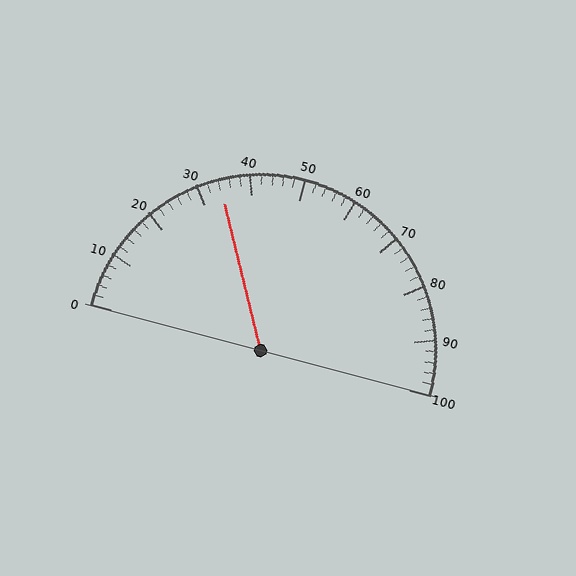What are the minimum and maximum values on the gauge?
The gauge ranges from 0 to 100.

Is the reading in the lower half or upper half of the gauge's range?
The reading is in the lower half of the range (0 to 100).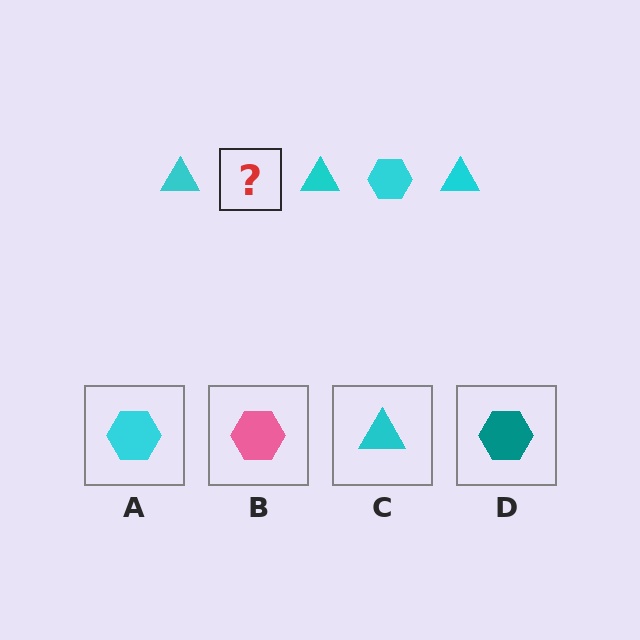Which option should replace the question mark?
Option A.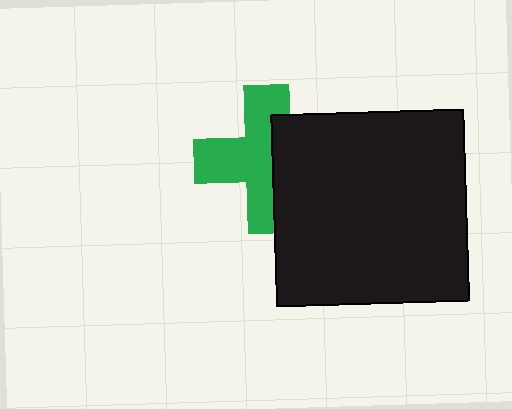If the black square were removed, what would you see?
You would see the complete green cross.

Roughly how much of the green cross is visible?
About half of it is visible (roughly 59%).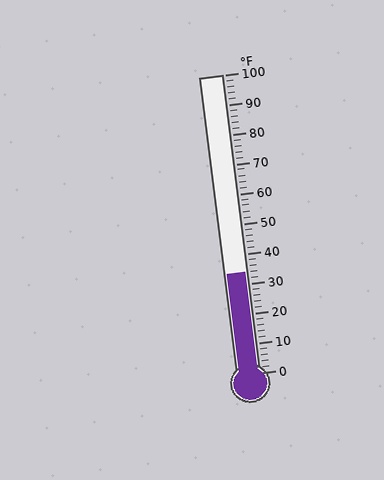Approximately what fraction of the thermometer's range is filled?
The thermometer is filled to approximately 35% of its range.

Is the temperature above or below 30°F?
The temperature is above 30°F.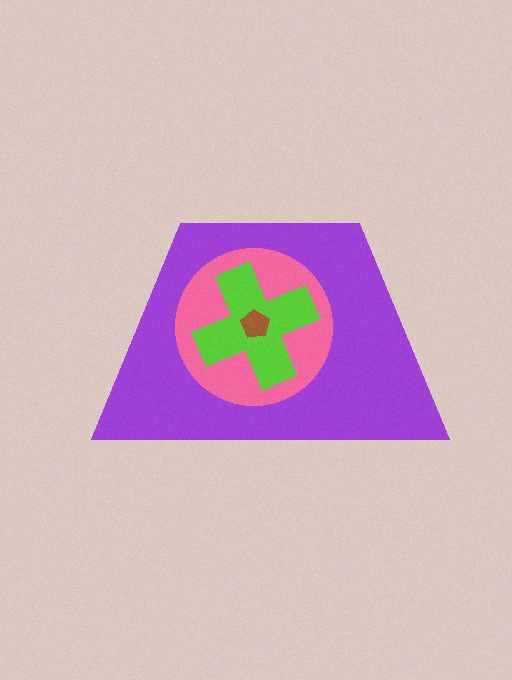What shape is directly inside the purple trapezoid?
The pink circle.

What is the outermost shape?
The purple trapezoid.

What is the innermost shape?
The brown pentagon.